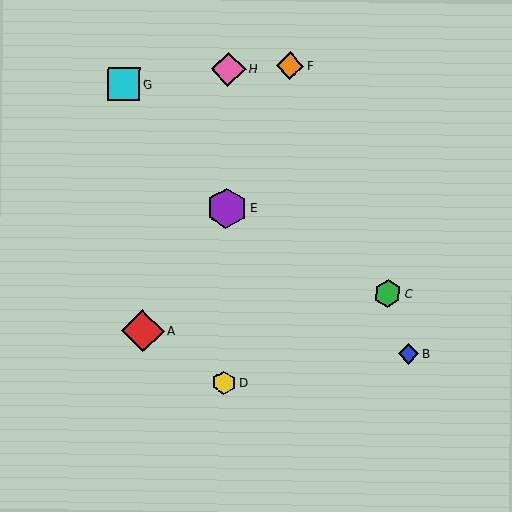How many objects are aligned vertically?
3 objects (D, E, H) are aligned vertically.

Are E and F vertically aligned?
No, E is at x≈227 and F is at x≈290.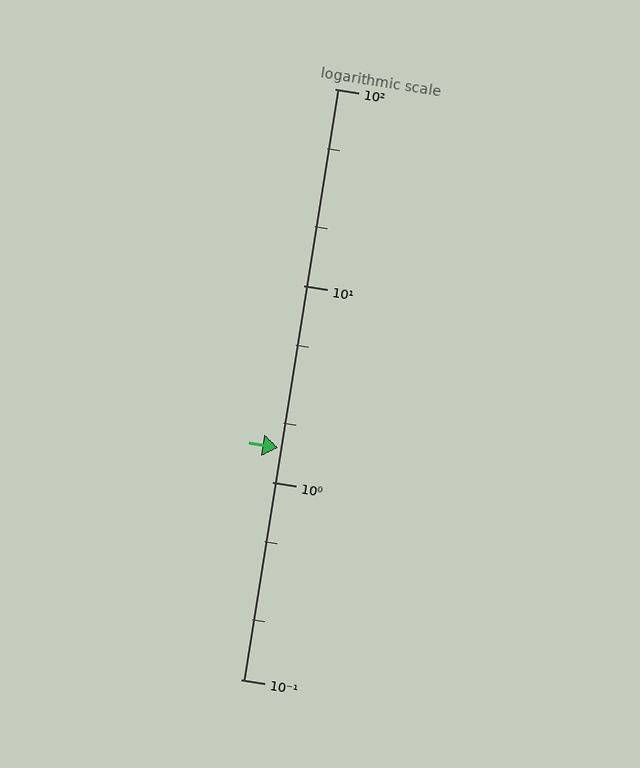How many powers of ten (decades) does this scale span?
The scale spans 3 decades, from 0.1 to 100.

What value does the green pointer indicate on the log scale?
The pointer indicates approximately 1.5.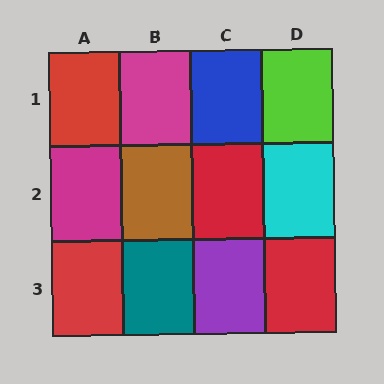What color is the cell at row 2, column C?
Red.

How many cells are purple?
1 cell is purple.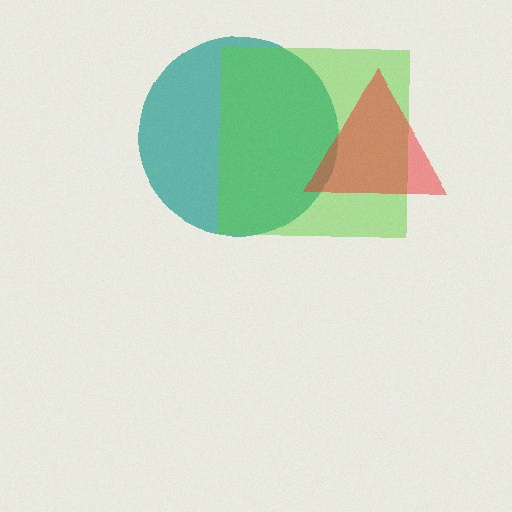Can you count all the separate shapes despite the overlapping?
Yes, there are 3 separate shapes.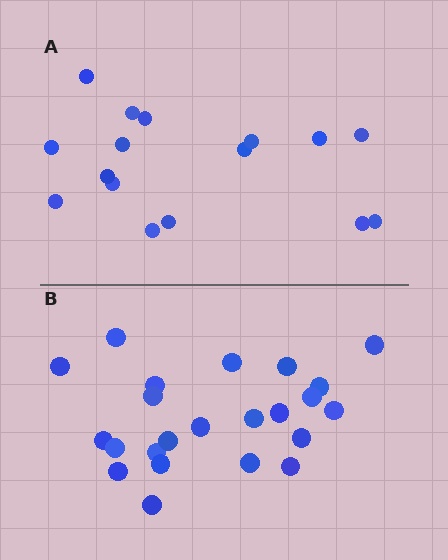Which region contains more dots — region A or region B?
Region B (the bottom region) has more dots.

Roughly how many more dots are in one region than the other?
Region B has roughly 8 or so more dots than region A.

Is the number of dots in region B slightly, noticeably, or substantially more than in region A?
Region B has noticeably more, but not dramatically so. The ratio is roughly 1.4 to 1.